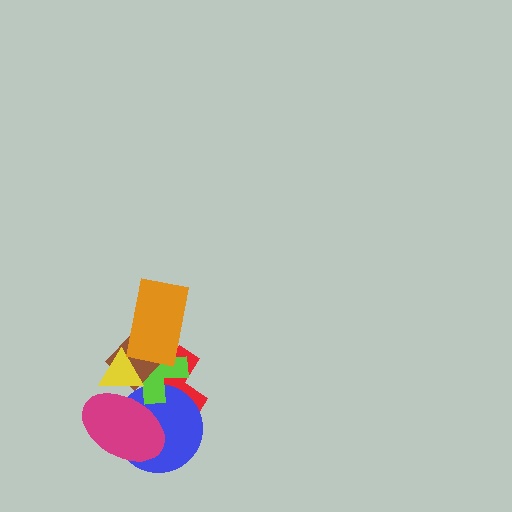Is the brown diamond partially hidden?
Yes, it is partially covered by another shape.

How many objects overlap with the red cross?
6 objects overlap with the red cross.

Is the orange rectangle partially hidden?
No, no other shape covers it.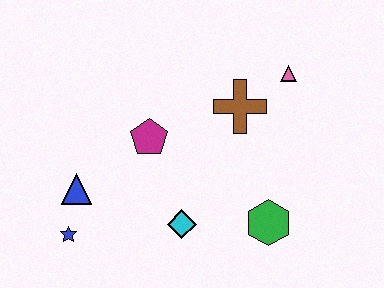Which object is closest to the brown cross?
The pink triangle is closest to the brown cross.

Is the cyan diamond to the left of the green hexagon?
Yes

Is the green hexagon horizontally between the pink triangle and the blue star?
Yes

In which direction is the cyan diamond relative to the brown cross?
The cyan diamond is below the brown cross.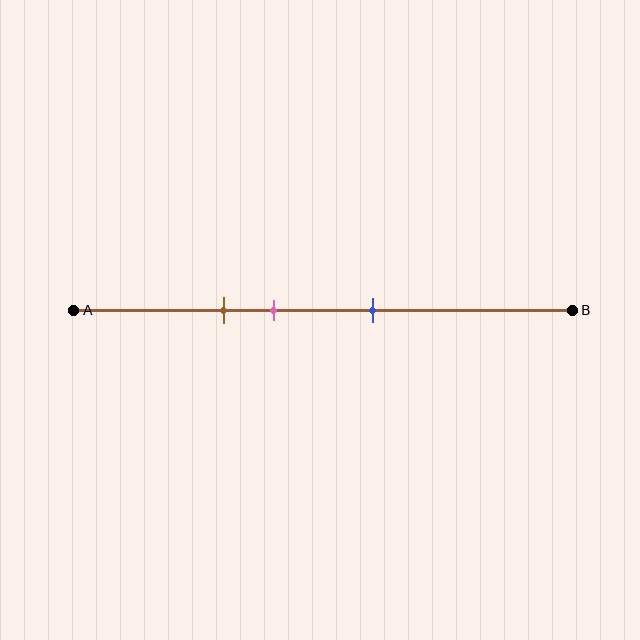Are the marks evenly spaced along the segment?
Yes, the marks are approximately evenly spaced.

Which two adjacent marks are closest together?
The brown and pink marks are the closest adjacent pair.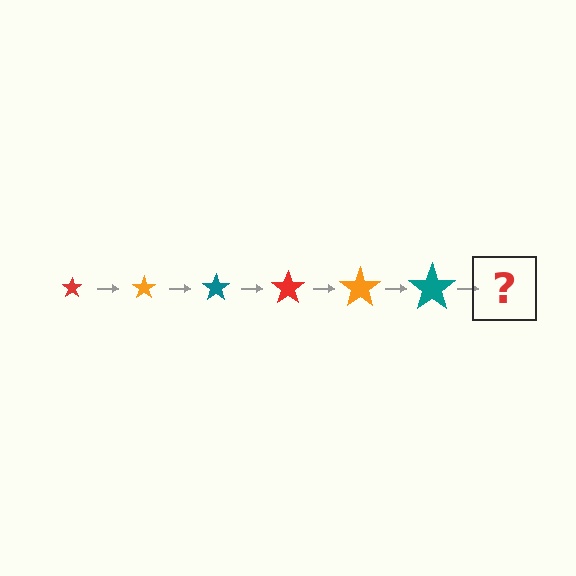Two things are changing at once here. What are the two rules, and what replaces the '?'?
The two rules are that the star grows larger each step and the color cycles through red, orange, and teal. The '?' should be a red star, larger than the previous one.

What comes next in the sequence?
The next element should be a red star, larger than the previous one.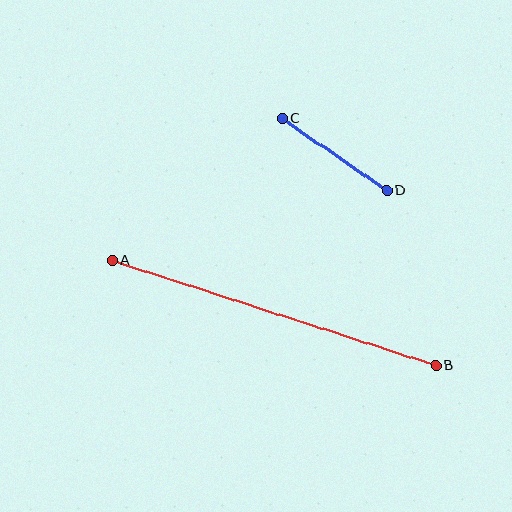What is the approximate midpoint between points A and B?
The midpoint is at approximately (274, 313) pixels.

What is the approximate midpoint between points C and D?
The midpoint is at approximately (334, 154) pixels.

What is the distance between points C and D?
The distance is approximately 127 pixels.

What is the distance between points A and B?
The distance is approximately 340 pixels.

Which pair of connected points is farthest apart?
Points A and B are farthest apart.